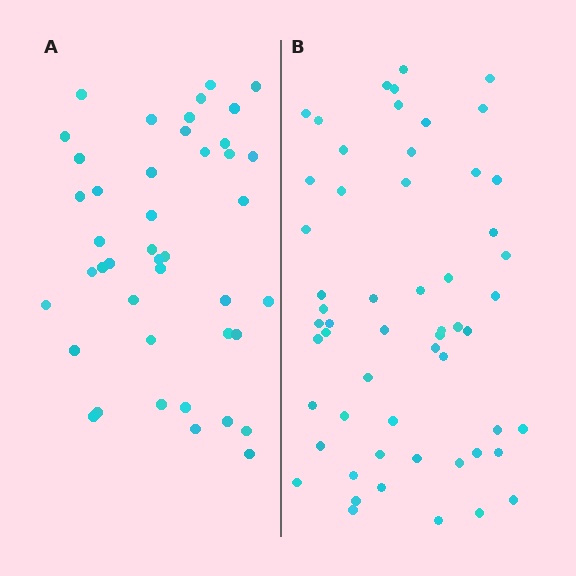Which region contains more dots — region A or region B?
Region B (the right region) has more dots.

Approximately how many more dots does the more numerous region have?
Region B has approximately 15 more dots than region A.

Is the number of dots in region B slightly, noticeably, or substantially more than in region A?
Region B has noticeably more, but not dramatically so. The ratio is roughly 1.3 to 1.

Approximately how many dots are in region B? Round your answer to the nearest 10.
About 60 dots. (The exact count is 56, which rounds to 60.)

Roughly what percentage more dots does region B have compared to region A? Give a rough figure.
About 30% more.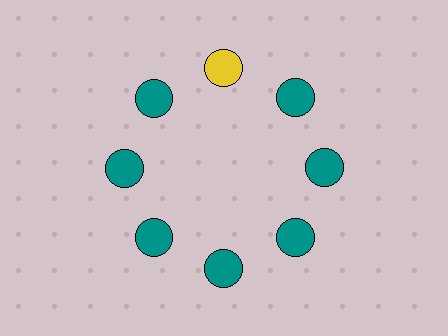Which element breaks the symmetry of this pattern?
The yellow circle at roughly the 12 o'clock position breaks the symmetry. All other shapes are teal circles.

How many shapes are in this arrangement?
There are 8 shapes arranged in a ring pattern.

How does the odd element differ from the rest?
It has a different color: yellow instead of teal.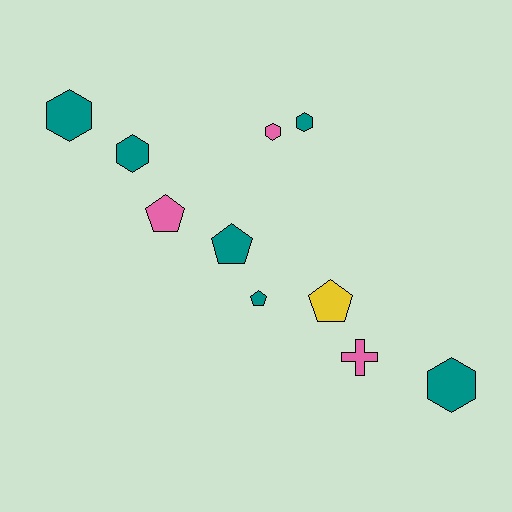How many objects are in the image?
There are 10 objects.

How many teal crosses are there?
There are no teal crosses.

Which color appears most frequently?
Teal, with 6 objects.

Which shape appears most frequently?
Hexagon, with 5 objects.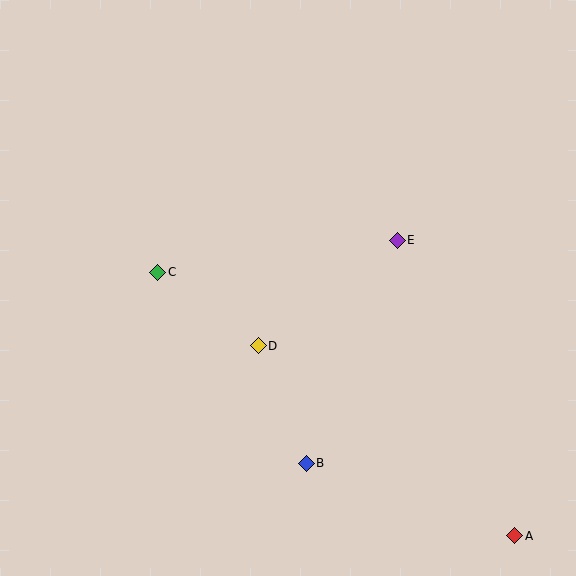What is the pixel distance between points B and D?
The distance between B and D is 127 pixels.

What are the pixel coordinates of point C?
Point C is at (158, 272).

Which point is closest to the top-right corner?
Point E is closest to the top-right corner.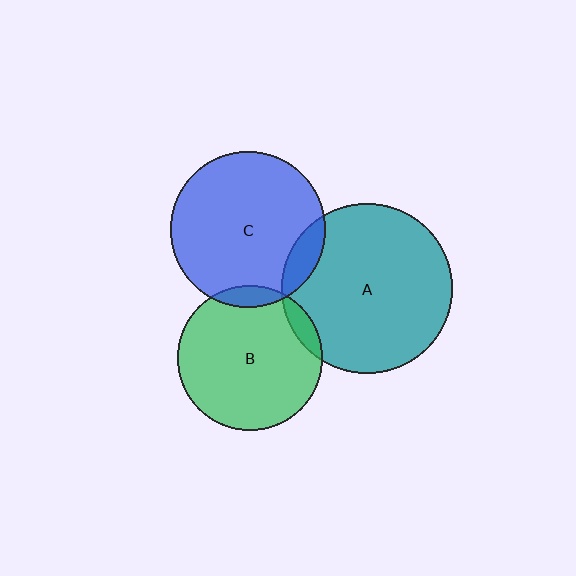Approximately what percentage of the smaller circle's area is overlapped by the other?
Approximately 5%.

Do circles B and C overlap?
Yes.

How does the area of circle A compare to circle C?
Approximately 1.2 times.